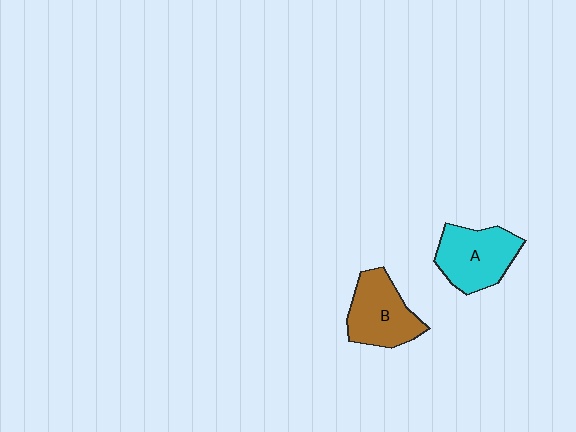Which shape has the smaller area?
Shape B (brown).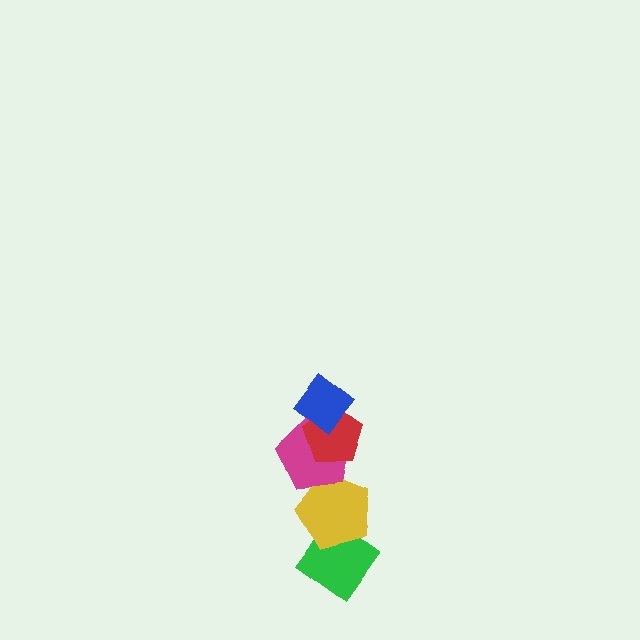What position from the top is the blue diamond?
The blue diamond is 1st from the top.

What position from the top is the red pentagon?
The red pentagon is 2nd from the top.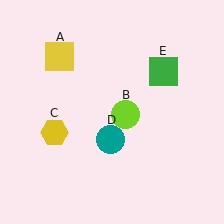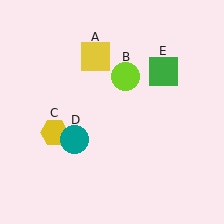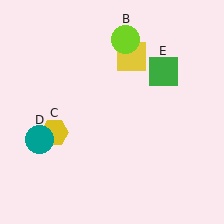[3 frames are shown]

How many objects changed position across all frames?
3 objects changed position: yellow square (object A), lime circle (object B), teal circle (object D).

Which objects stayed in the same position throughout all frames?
Yellow hexagon (object C) and green square (object E) remained stationary.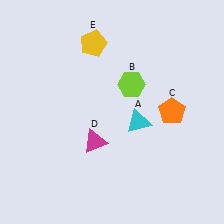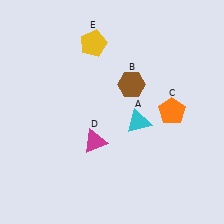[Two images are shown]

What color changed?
The hexagon (B) changed from lime in Image 1 to brown in Image 2.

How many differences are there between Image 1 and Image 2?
There is 1 difference between the two images.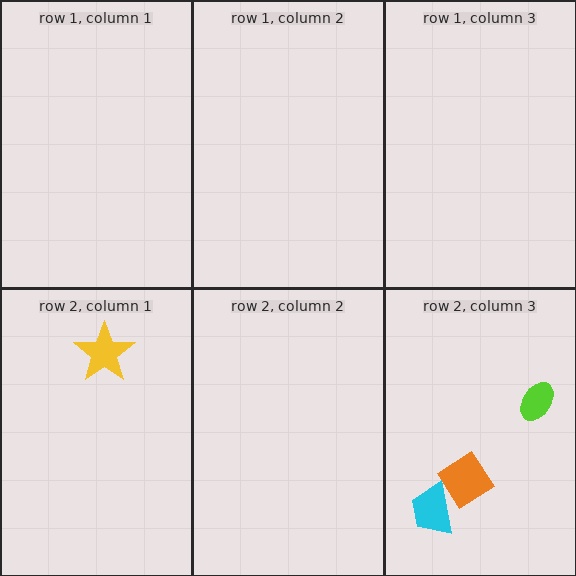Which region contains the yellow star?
The row 2, column 1 region.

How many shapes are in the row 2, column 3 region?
3.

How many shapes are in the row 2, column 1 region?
1.